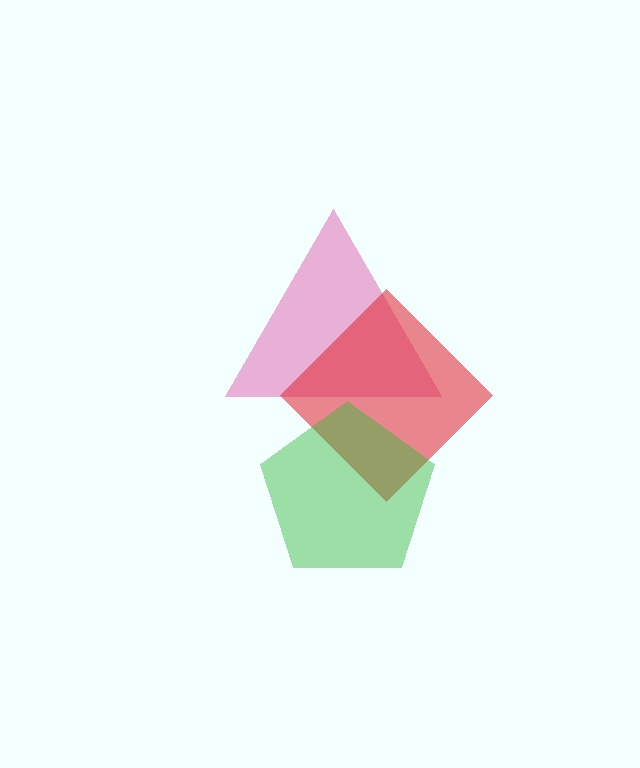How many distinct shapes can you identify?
There are 3 distinct shapes: a pink triangle, a red diamond, a green pentagon.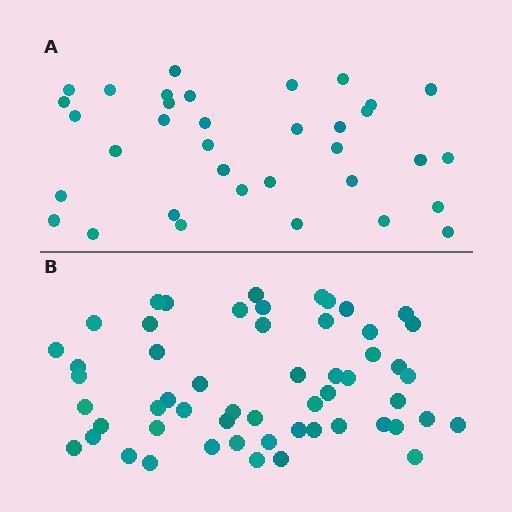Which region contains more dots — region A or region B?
Region B (the bottom region) has more dots.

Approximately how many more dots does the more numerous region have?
Region B has approximately 20 more dots than region A.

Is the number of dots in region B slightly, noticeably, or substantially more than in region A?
Region B has substantially more. The ratio is roughly 1.6 to 1.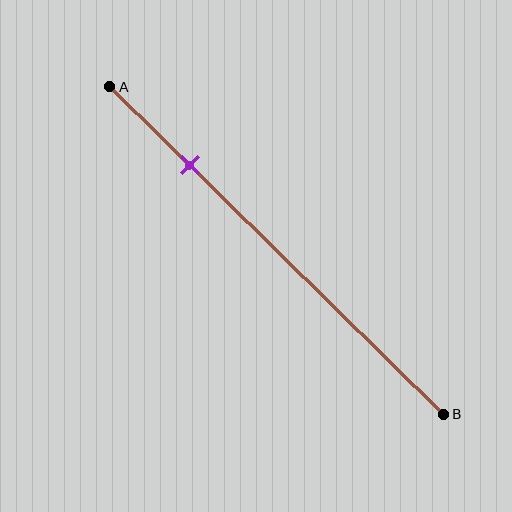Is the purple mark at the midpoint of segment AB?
No, the mark is at about 25% from A, not at the 50% midpoint.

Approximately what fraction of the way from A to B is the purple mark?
The purple mark is approximately 25% of the way from A to B.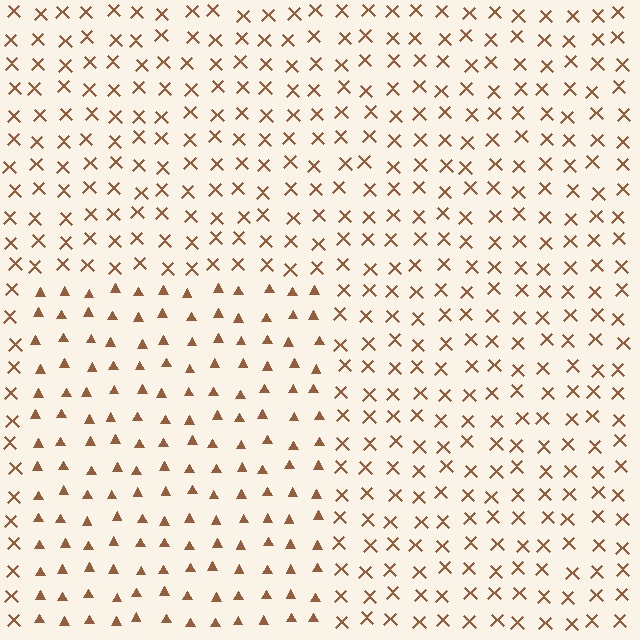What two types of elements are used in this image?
The image uses triangles inside the rectangle region and X marks outside it.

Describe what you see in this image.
The image is filled with small brown elements arranged in a uniform grid. A rectangle-shaped region contains triangles, while the surrounding area contains X marks. The boundary is defined purely by the change in element shape.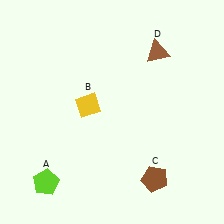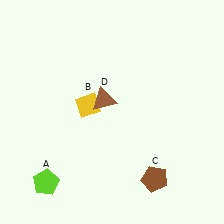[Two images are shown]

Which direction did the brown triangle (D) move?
The brown triangle (D) moved left.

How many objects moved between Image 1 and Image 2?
1 object moved between the two images.